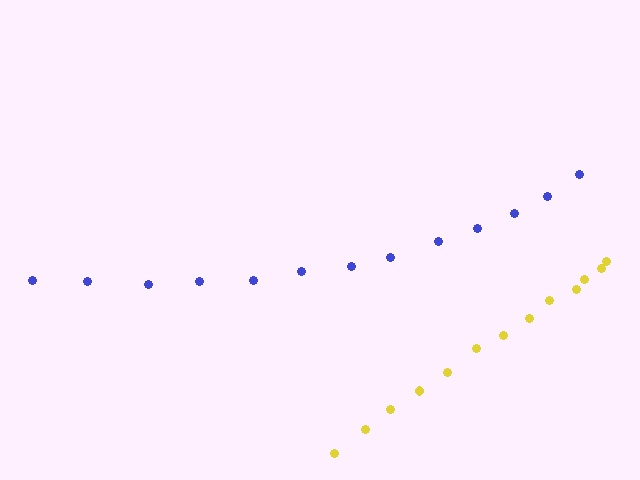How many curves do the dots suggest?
There are 2 distinct paths.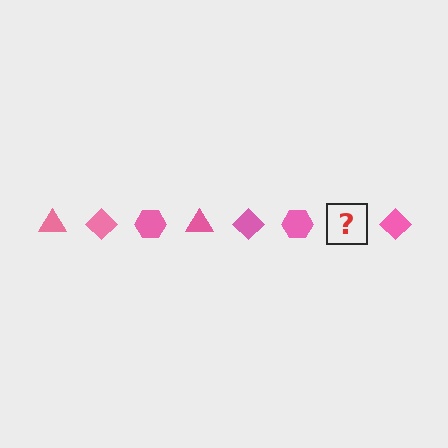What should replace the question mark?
The question mark should be replaced with a pink triangle.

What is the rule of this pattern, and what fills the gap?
The rule is that the pattern cycles through triangle, diamond, hexagon shapes in pink. The gap should be filled with a pink triangle.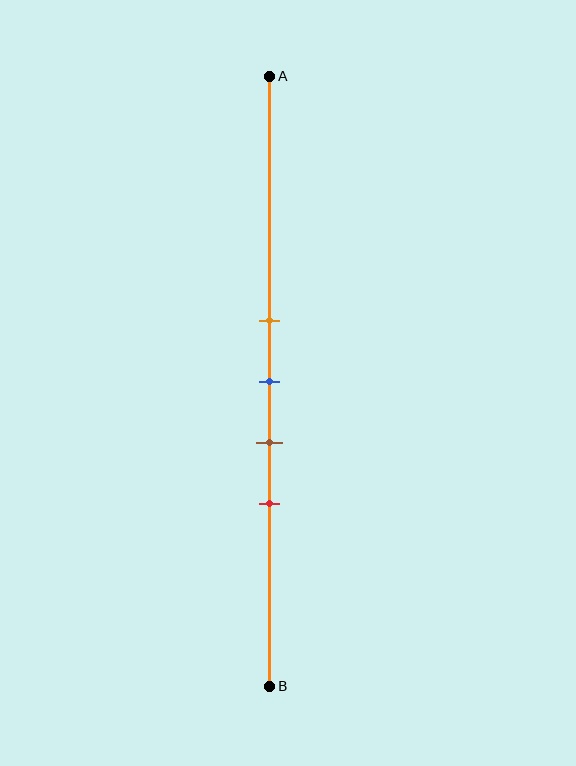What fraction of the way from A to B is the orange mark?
The orange mark is approximately 40% (0.4) of the way from A to B.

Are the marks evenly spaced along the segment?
Yes, the marks are approximately evenly spaced.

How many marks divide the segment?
There are 4 marks dividing the segment.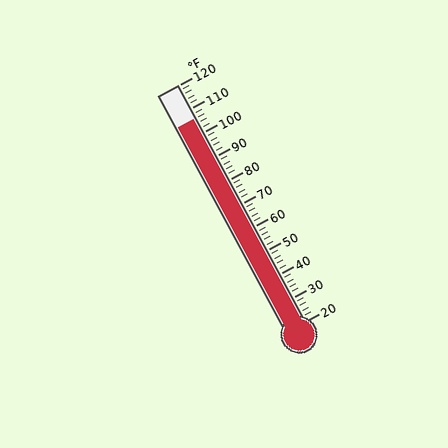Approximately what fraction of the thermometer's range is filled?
The thermometer is filled to approximately 85% of its range.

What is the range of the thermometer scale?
The thermometer scale ranges from 20°F to 120°F.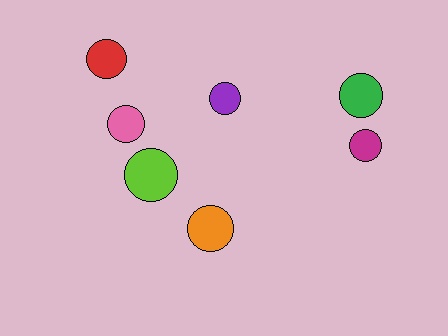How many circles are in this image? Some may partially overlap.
There are 7 circles.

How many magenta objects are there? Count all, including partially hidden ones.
There is 1 magenta object.